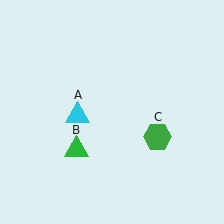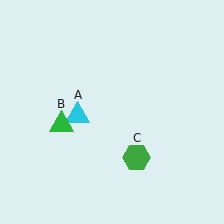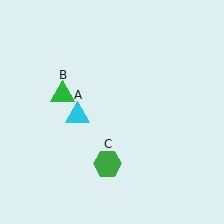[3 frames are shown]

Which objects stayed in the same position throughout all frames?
Cyan triangle (object A) remained stationary.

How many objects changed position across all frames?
2 objects changed position: green triangle (object B), green hexagon (object C).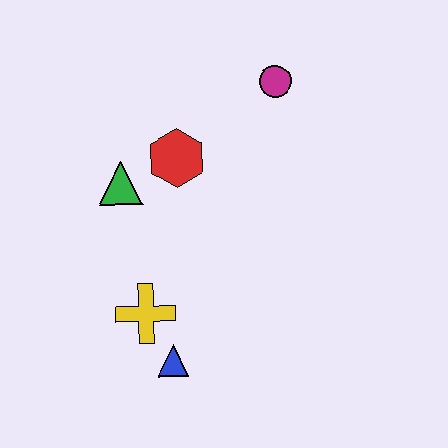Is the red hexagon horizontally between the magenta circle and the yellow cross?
Yes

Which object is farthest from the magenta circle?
The blue triangle is farthest from the magenta circle.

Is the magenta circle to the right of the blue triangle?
Yes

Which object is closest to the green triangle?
The red hexagon is closest to the green triangle.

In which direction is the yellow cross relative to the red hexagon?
The yellow cross is below the red hexagon.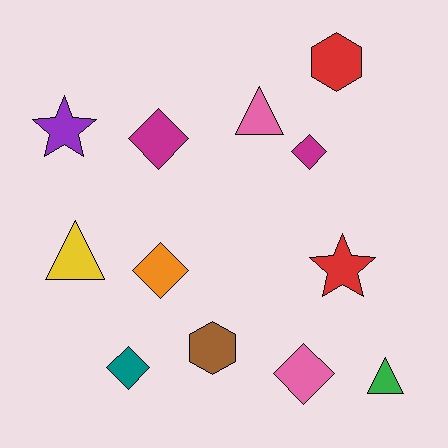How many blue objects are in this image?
There are no blue objects.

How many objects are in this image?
There are 12 objects.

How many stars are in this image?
There are 2 stars.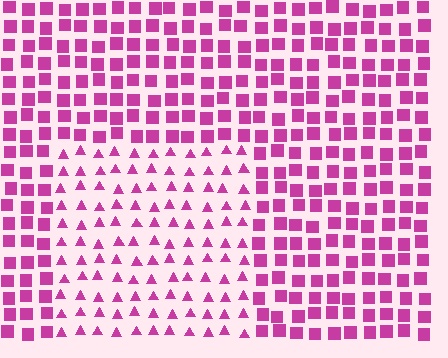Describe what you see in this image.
The image is filled with small magenta elements arranged in a uniform grid. A rectangle-shaped region contains triangles, while the surrounding area contains squares. The boundary is defined purely by the change in element shape.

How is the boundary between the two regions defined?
The boundary is defined by a change in element shape: triangles inside vs. squares outside. All elements share the same color and spacing.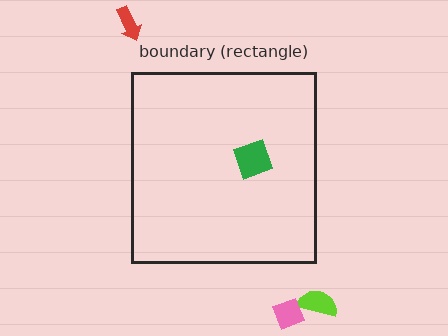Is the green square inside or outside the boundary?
Inside.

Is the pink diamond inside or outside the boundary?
Outside.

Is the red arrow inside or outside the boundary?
Outside.